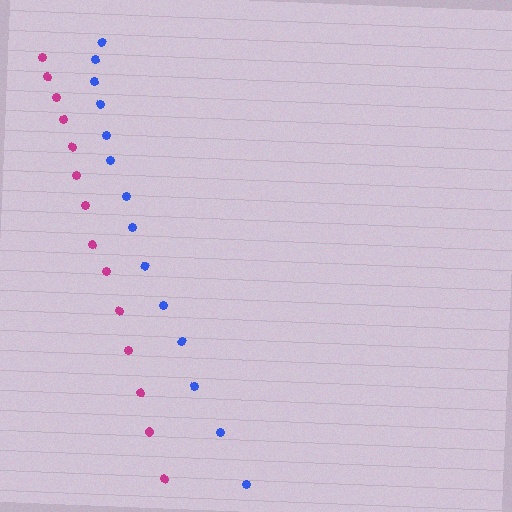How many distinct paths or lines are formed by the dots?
There are 2 distinct paths.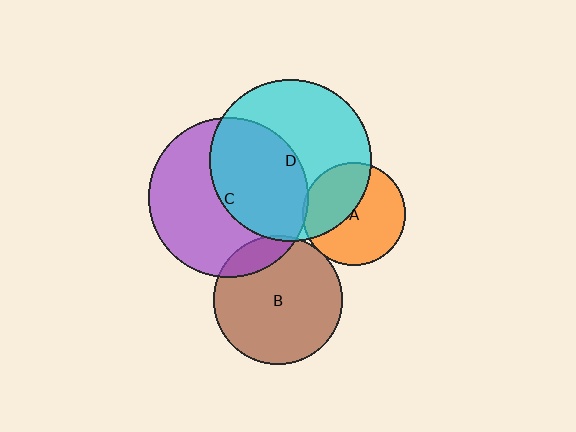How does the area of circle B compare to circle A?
Approximately 1.6 times.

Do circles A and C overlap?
Yes.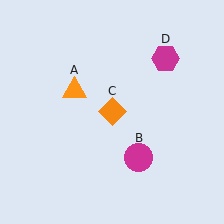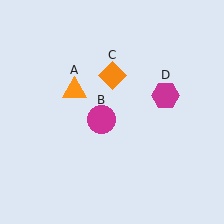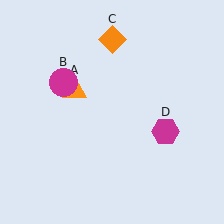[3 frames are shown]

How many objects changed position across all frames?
3 objects changed position: magenta circle (object B), orange diamond (object C), magenta hexagon (object D).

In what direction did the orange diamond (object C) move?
The orange diamond (object C) moved up.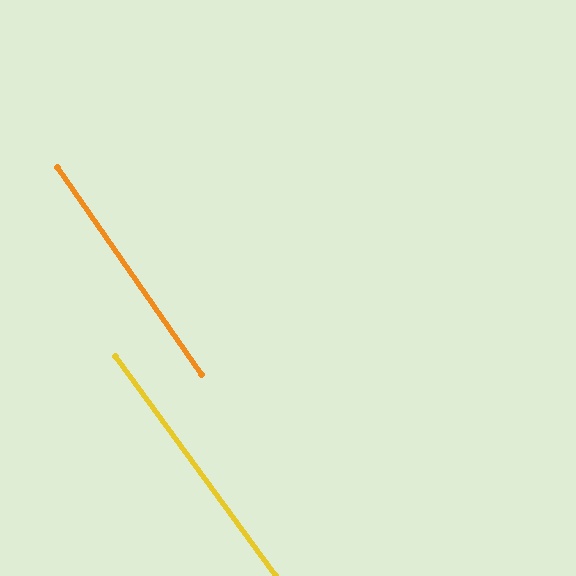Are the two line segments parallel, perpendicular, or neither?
Parallel — their directions differ by only 1.4°.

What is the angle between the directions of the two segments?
Approximately 1 degree.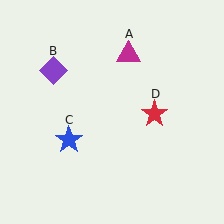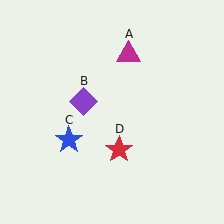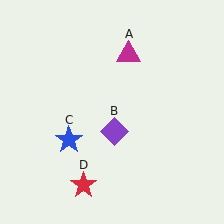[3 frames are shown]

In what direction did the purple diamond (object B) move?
The purple diamond (object B) moved down and to the right.